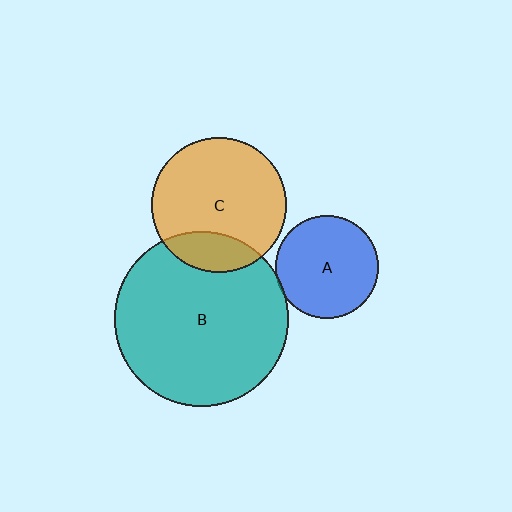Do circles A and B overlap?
Yes.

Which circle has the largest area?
Circle B (teal).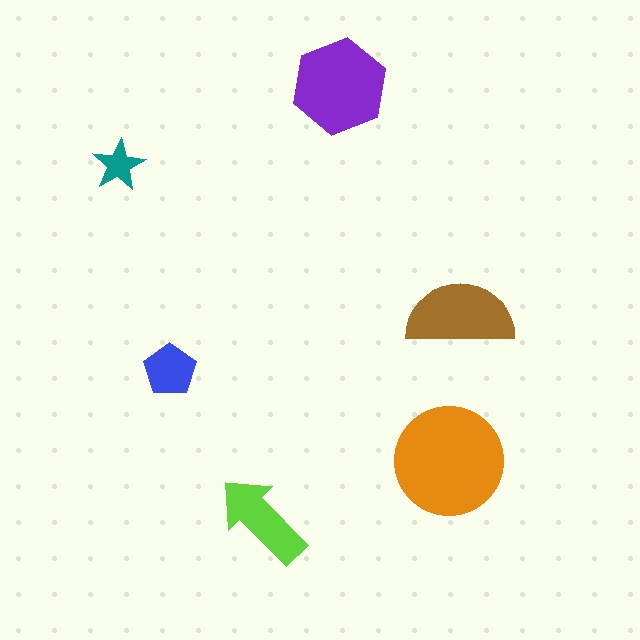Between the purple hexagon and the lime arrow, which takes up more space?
The purple hexagon.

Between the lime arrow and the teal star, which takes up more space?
The lime arrow.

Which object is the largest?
The orange circle.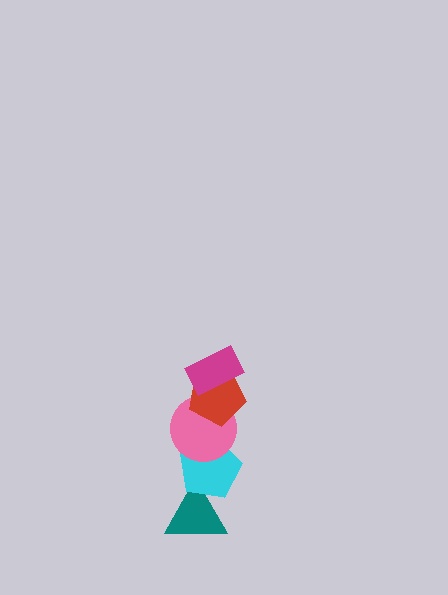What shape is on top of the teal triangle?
The cyan pentagon is on top of the teal triangle.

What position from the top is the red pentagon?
The red pentagon is 2nd from the top.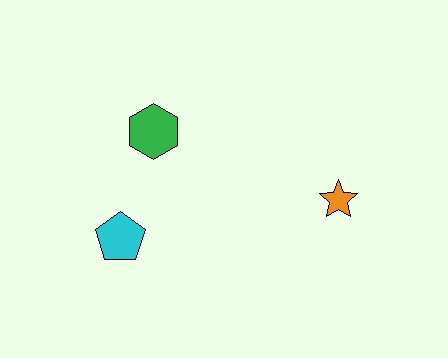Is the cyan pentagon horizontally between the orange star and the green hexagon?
No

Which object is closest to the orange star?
The green hexagon is closest to the orange star.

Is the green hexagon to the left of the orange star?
Yes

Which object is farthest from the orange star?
The cyan pentagon is farthest from the orange star.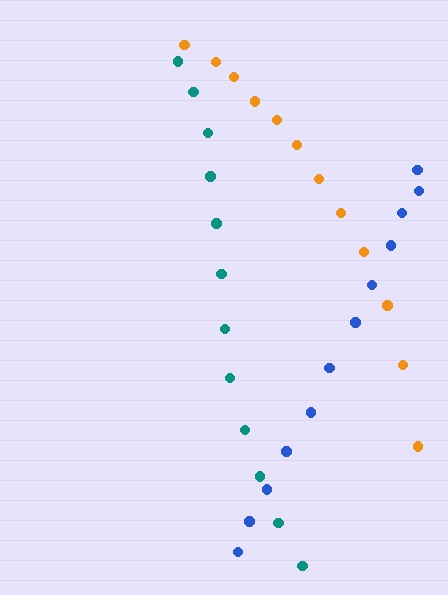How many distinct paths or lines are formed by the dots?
There are 3 distinct paths.